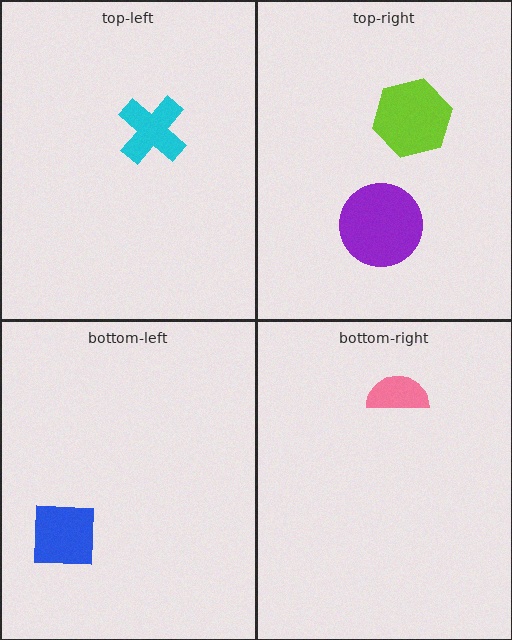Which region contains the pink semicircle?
The bottom-right region.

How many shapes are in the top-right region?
2.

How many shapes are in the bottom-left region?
1.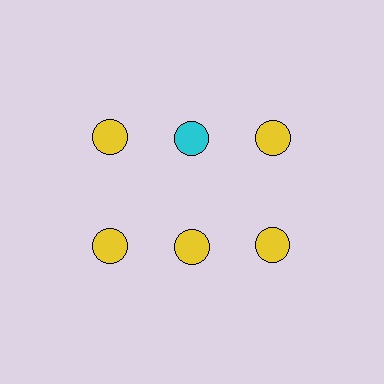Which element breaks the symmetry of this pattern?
The cyan circle in the top row, second from left column breaks the symmetry. All other shapes are yellow circles.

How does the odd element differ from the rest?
It has a different color: cyan instead of yellow.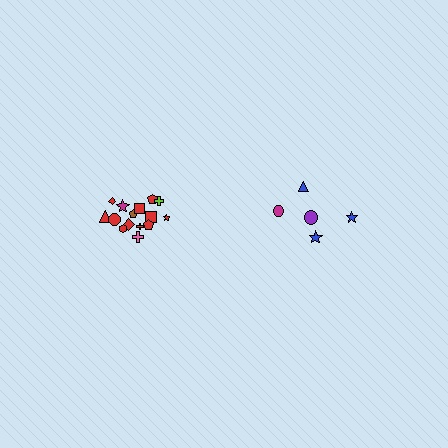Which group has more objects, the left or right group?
The left group.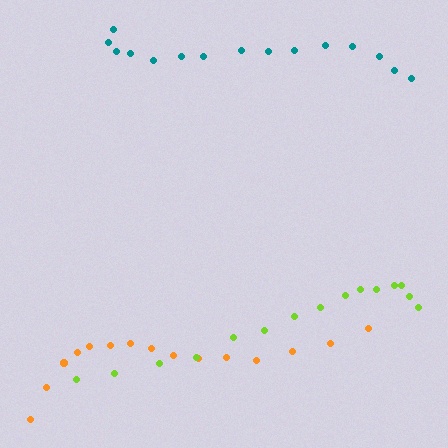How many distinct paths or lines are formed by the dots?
There are 3 distinct paths.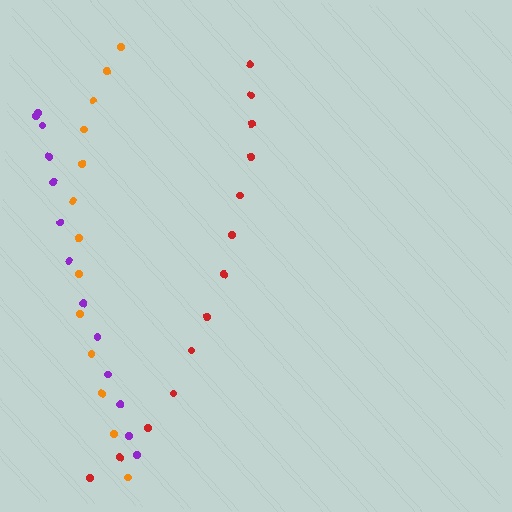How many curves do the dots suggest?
There are 3 distinct paths.